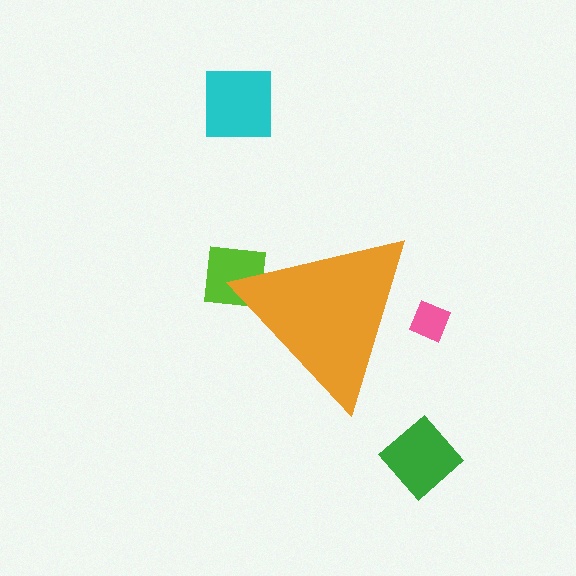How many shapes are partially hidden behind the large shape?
2 shapes are partially hidden.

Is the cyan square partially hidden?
No, the cyan square is fully visible.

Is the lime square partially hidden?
Yes, the lime square is partially hidden behind the orange triangle.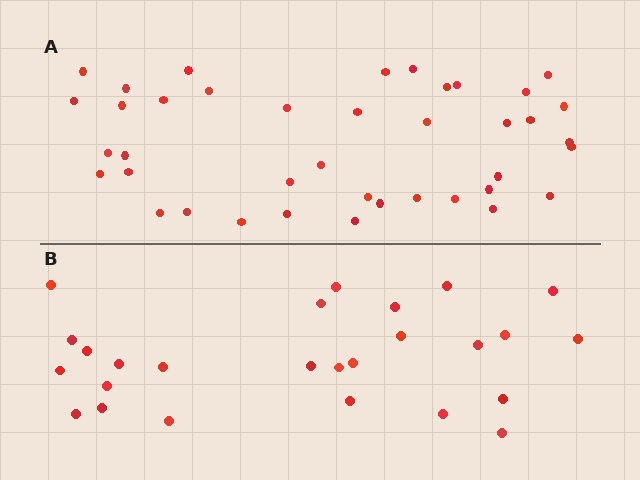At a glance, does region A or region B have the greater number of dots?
Region A (the top region) has more dots.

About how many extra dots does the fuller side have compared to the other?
Region A has approximately 15 more dots than region B.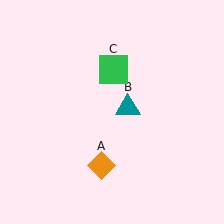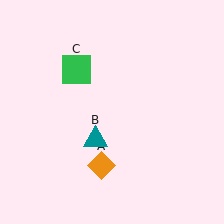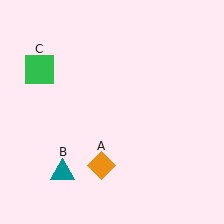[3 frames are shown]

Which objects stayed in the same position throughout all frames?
Orange diamond (object A) remained stationary.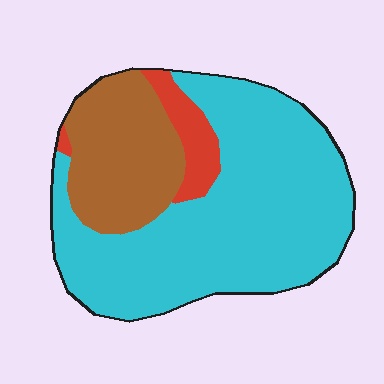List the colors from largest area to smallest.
From largest to smallest: cyan, brown, red.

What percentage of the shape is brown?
Brown covers around 25% of the shape.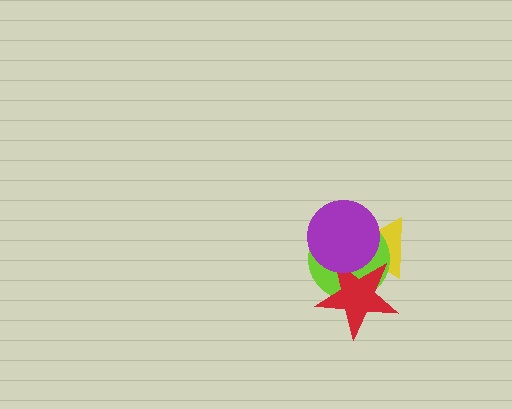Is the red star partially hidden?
Yes, it is partially covered by another shape.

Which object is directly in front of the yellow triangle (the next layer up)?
The lime circle is directly in front of the yellow triangle.